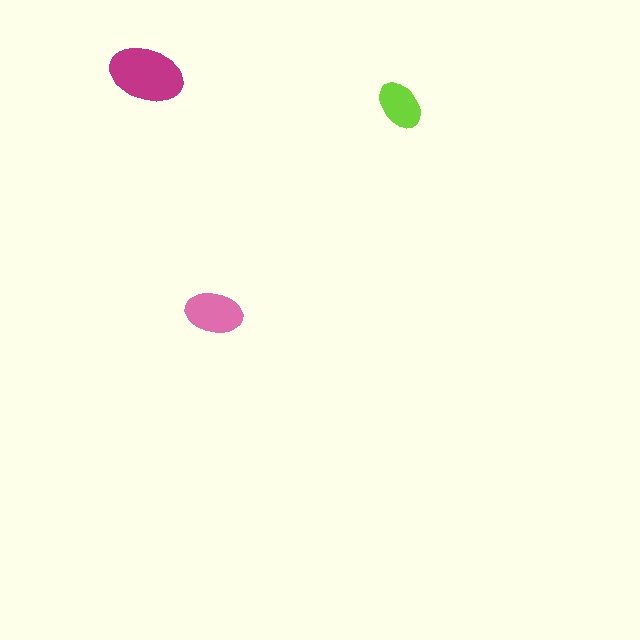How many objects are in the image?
There are 3 objects in the image.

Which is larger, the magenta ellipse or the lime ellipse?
The magenta one.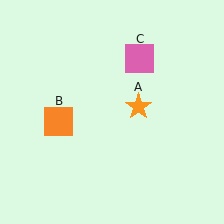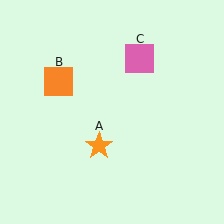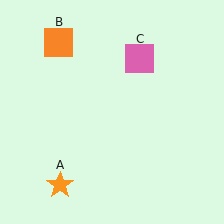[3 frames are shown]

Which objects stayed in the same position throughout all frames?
Pink square (object C) remained stationary.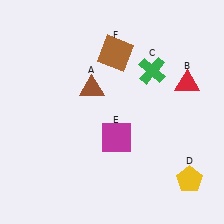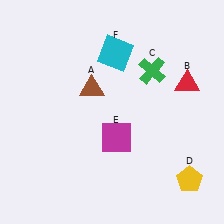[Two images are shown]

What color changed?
The square (F) changed from brown in Image 1 to cyan in Image 2.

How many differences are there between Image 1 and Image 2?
There is 1 difference between the two images.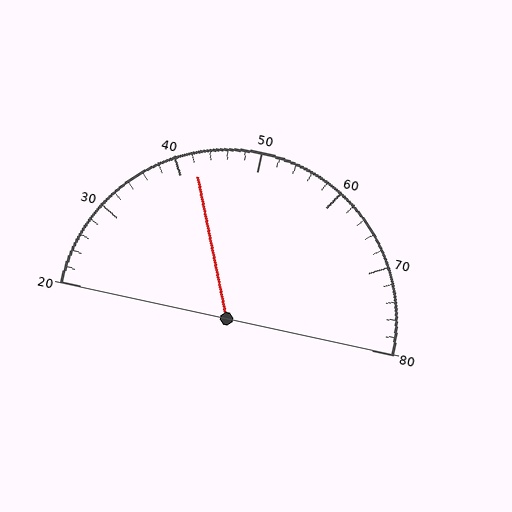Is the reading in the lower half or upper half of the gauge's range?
The reading is in the lower half of the range (20 to 80).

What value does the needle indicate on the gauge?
The needle indicates approximately 42.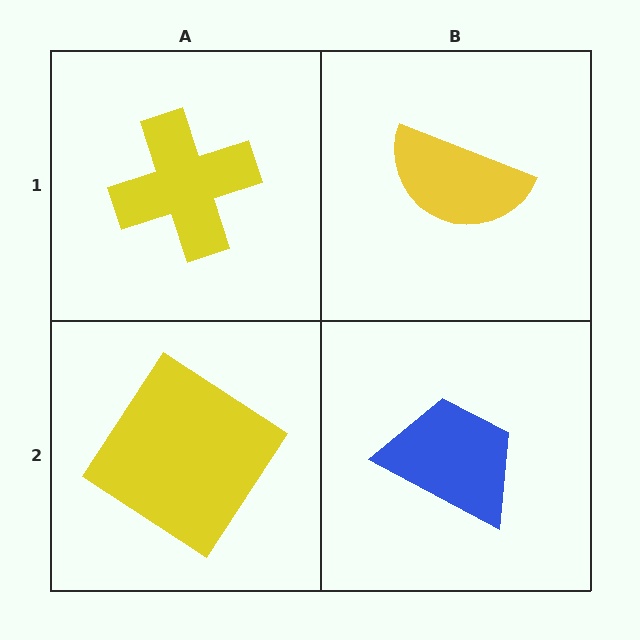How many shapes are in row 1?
2 shapes.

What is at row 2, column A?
A yellow diamond.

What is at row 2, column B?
A blue trapezoid.